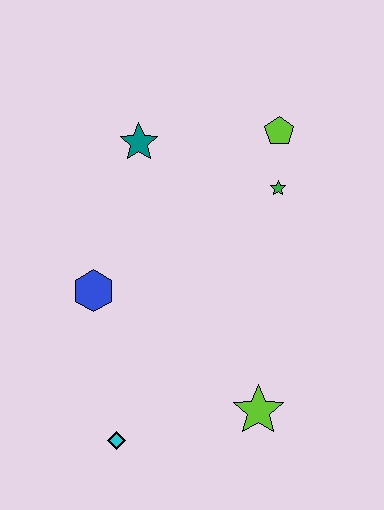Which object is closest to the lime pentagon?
The green star is closest to the lime pentagon.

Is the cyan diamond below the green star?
Yes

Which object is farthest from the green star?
The cyan diamond is farthest from the green star.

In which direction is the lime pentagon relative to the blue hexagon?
The lime pentagon is to the right of the blue hexagon.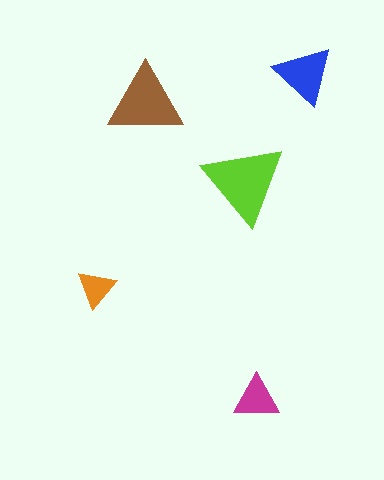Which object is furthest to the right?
The blue triangle is rightmost.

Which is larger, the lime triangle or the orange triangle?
The lime one.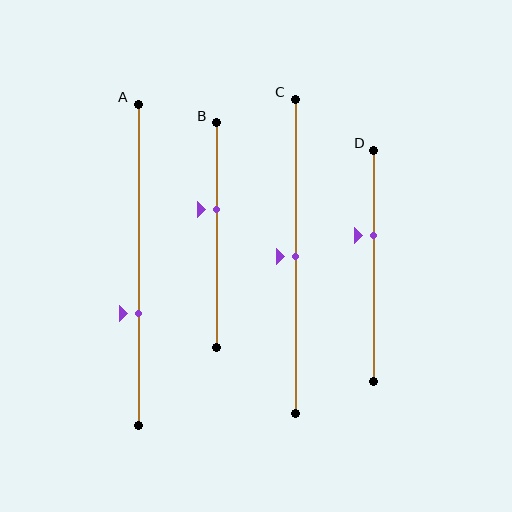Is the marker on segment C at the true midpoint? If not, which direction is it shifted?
Yes, the marker on segment C is at the true midpoint.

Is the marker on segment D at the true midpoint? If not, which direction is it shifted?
No, the marker on segment D is shifted upward by about 13% of the segment length.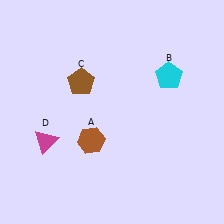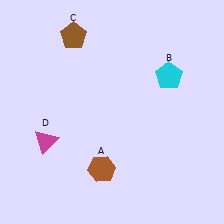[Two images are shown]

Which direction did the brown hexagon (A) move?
The brown hexagon (A) moved down.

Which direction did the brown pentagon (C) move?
The brown pentagon (C) moved up.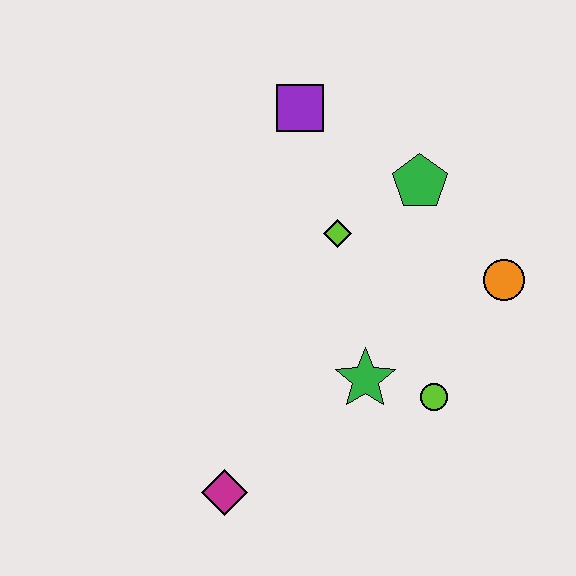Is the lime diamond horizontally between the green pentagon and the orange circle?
No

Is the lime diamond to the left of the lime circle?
Yes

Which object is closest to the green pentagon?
The lime diamond is closest to the green pentagon.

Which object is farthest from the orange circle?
The magenta diamond is farthest from the orange circle.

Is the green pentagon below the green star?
No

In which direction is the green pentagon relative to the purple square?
The green pentagon is to the right of the purple square.